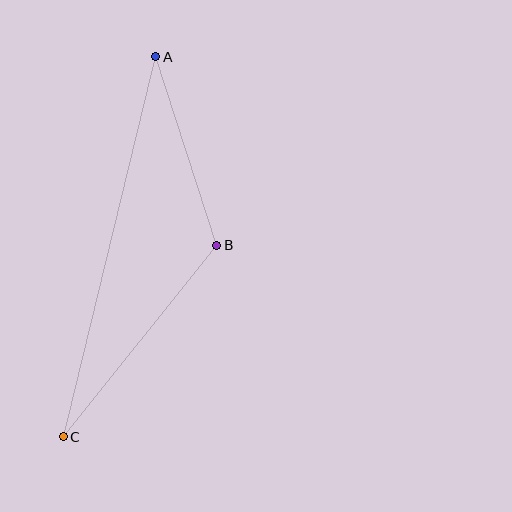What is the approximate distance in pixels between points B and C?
The distance between B and C is approximately 245 pixels.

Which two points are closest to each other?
Points A and B are closest to each other.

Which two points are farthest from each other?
Points A and C are farthest from each other.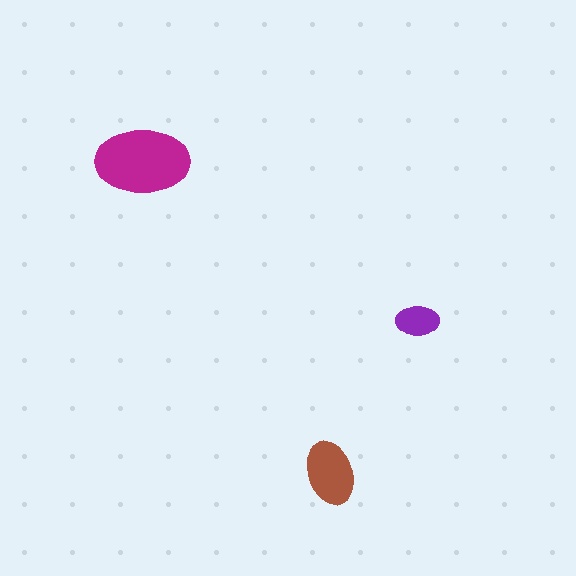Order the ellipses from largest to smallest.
the magenta one, the brown one, the purple one.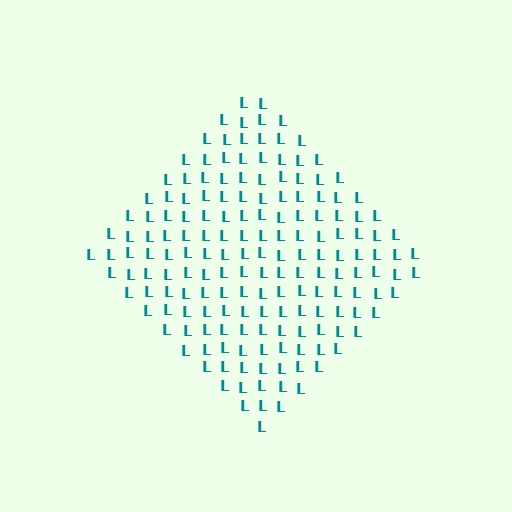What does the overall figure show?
The overall figure shows a diamond.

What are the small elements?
The small elements are letter L's.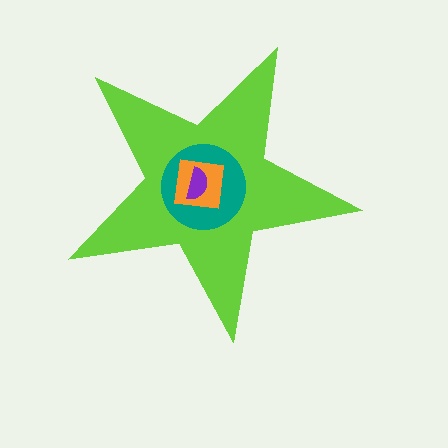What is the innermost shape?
The purple semicircle.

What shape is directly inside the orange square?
The purple semicircle.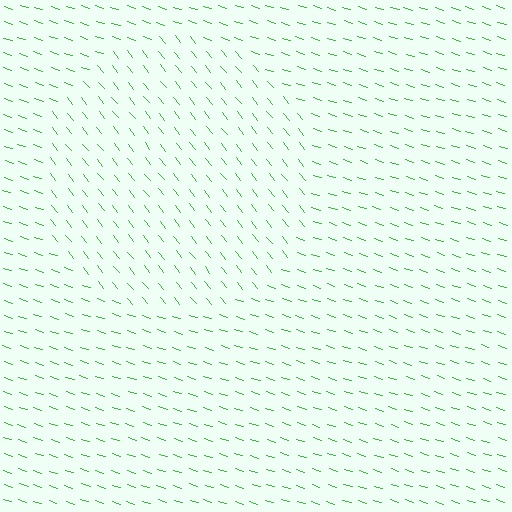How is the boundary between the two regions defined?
The boundary is defined purely by a change in line orientation (approximately 33 degrees difference). All lines are the same color and thickness.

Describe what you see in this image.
The image is filled with small green line segments. A circle region in the image has lines oriented differently from the surrounding lines, creating a visible texture boundary.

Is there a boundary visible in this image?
Yes, there is a texture boundary formed by a change in line orientation.